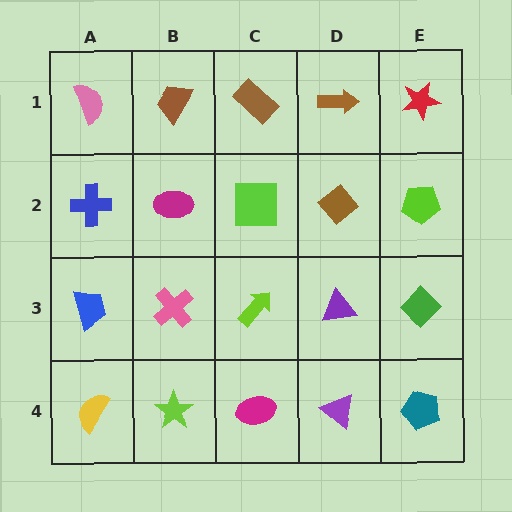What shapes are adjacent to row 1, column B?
A magenta ellipse (row 2, column B), a pink semicircle (row 1, column A), a brown rectangle (row 1, column C).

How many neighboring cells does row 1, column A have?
2.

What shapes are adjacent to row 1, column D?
A brown diamond (row 2, column D), a brown rectangle (row 1, column C), a red star (row 1, column E).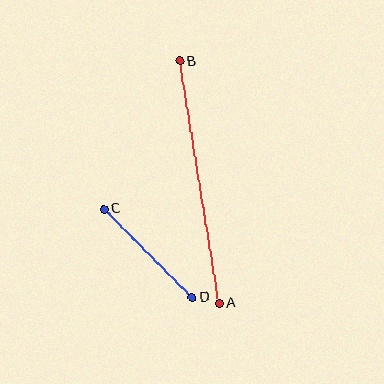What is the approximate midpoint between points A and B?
The midpoint is at approximately (199, 182) pixels.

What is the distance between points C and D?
The distance is approximately 125 pixels.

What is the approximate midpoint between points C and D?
The midpoint is at approximately (148, 253) pixels.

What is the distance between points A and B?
The distance is approximately 245 pixels.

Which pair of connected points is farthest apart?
Points A and B are farthest apart.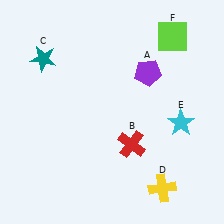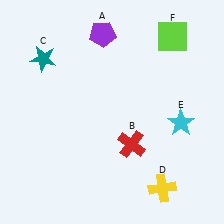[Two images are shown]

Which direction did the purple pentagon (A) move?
The purple pentagon (A) moved left.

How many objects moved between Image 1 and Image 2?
1 object moved between the two images.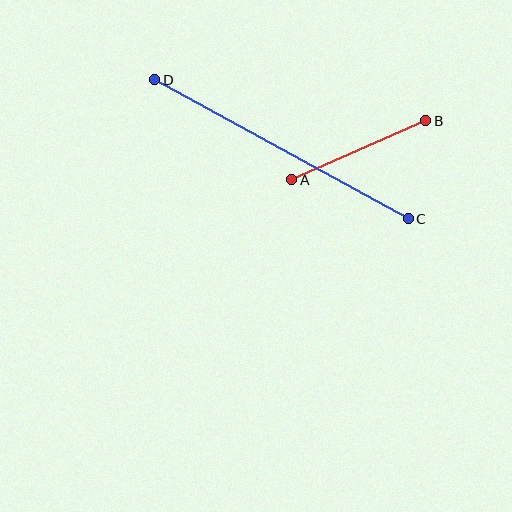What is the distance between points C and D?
The distance is approximately 289 pixels.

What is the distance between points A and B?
The distance is approximately 146 pixels.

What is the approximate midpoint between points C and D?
The midpoint is at approximately (282, 149) pixels.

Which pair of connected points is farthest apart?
Points C and D are farthest apart.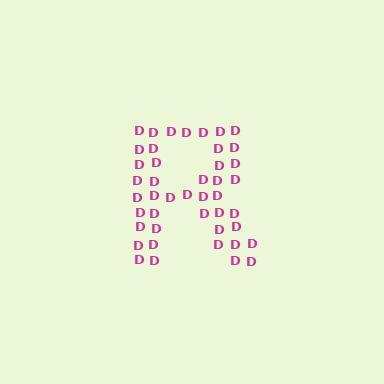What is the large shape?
The large shape is the letter R.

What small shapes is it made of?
It is made of small letter D's.